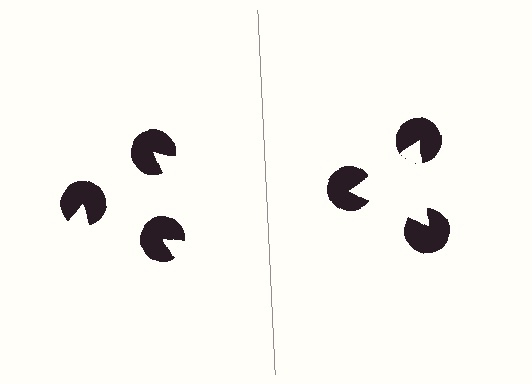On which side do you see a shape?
An illusory triangle appears on the right side. On the left side the wedge cuts are rotated, so no coherent shape forms.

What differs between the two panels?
The pac-man discs are positioned identically on both sides; only the wedge orientations differ. On the right they align to a triangle; on the left they are misaligned.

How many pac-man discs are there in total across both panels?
6 — 3 on each side.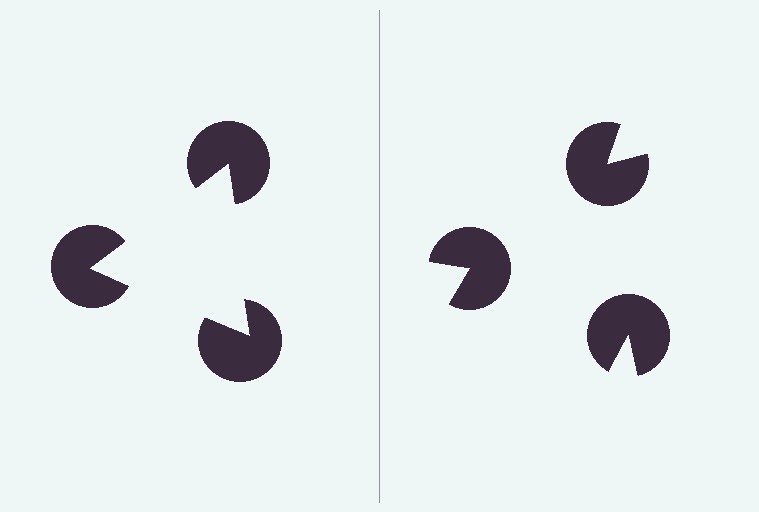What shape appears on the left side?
An illusory triangle.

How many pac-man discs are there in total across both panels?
6 — 3 on each side.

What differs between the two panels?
The pac-man discs are positioned identically on both sides; only the wedge orientations differ. On the left they align to a triangle; on the right they are misaligned.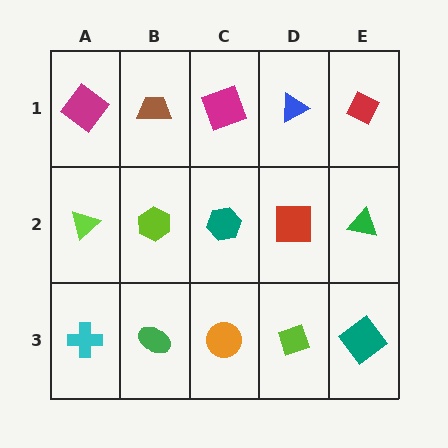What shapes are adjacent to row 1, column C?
A teal hexagon (row 2, column C), a brown trapezoid (row 1, column B), a blue triangle (row 1, column D).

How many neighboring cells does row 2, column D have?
4.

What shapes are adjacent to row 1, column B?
A lime hexagon (row 2, column B), a magenta diamond (row 1, column A), a magenta square (row 1, column C).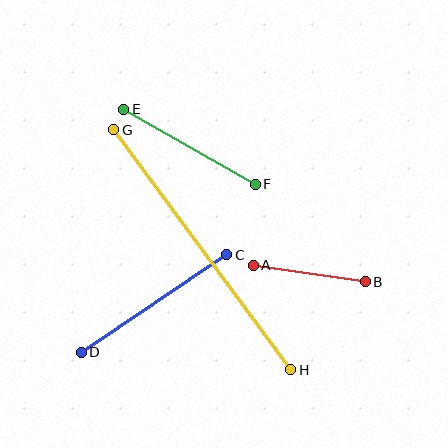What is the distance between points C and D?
The distance is approximately 175 pixels.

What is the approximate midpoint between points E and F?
The midpoint is at approximately (190, 147) pixels.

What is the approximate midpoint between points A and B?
The midpoint is at approximately (309, 273) pixels.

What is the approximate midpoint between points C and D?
The midpoint is at approximately (154, 304) pixels.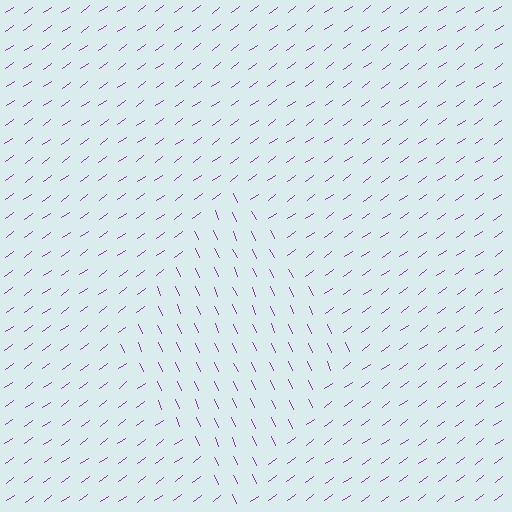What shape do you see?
I see a diamond.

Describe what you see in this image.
The image is filled with small purple line segments. A diamond region in the image has lines oriented differently from the surrounding lines, creating a visible texture boundary.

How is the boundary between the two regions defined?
The boundary is defined purely by a change in line orientation (approximately 78 degrees difference). All lines are the same color and thickness.